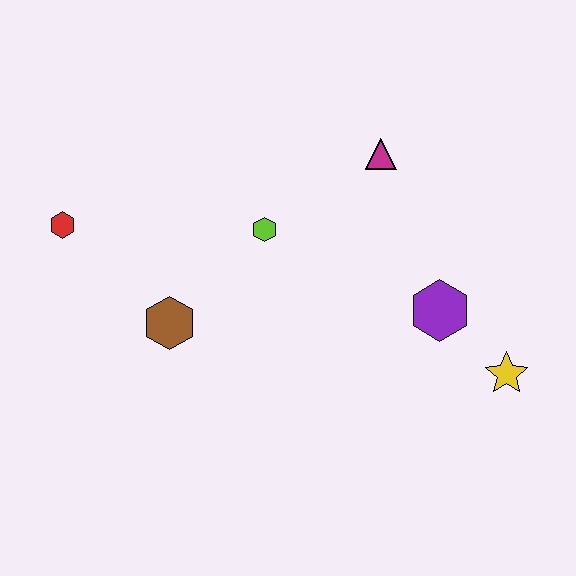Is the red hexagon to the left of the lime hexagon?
Yes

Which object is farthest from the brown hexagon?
The yellow star is farthest from the brown hexagon.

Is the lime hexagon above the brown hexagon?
Yes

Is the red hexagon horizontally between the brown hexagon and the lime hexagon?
No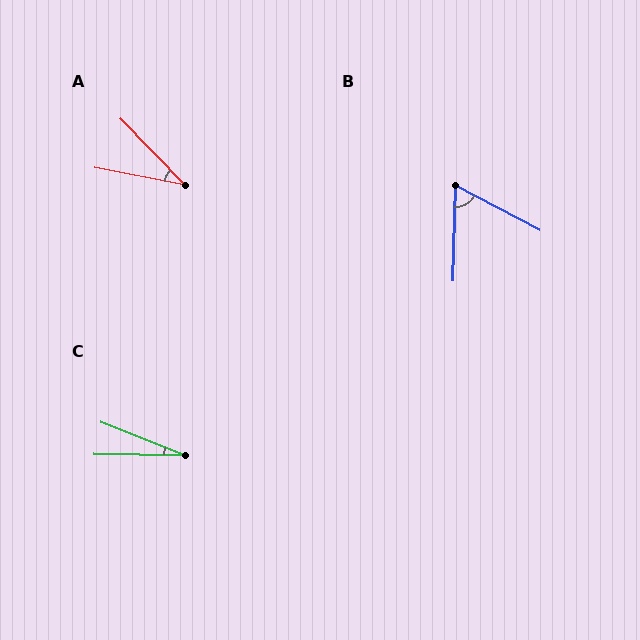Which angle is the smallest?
C, at approximately 20 degrees.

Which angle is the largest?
B, at approximately 63 degrees.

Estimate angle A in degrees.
Approximately 35 degrees.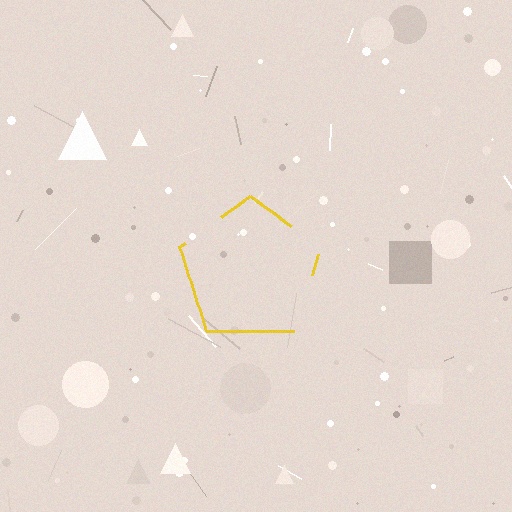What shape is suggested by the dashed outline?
The dashed outline suggests a pentagon.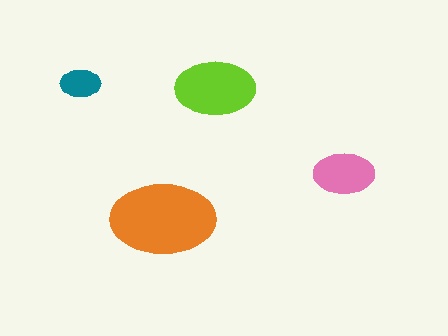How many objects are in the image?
There are 4 objects in the image.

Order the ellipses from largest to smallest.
the orange one, the lime one, the pink one, the teal one.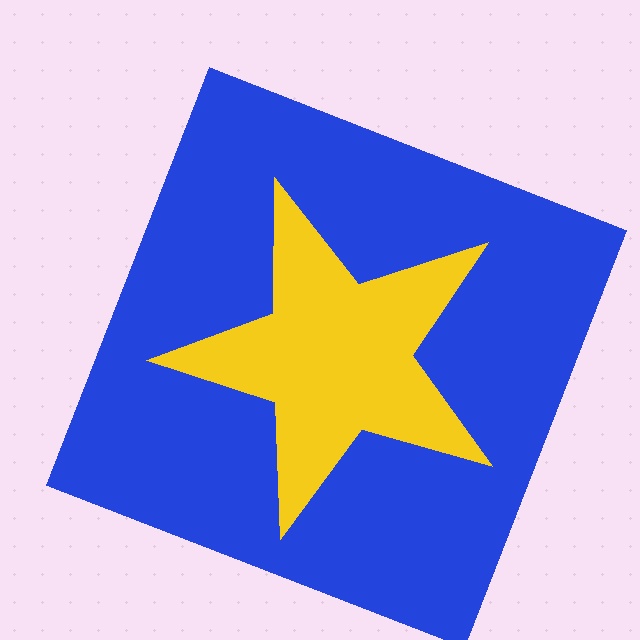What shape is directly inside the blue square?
The yellow star.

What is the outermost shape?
The blue square.